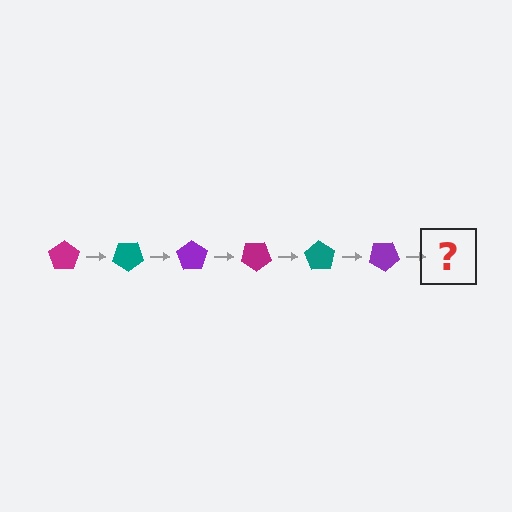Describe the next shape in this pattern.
It should be a magenta pentagon, rotated 210 degrees from the start.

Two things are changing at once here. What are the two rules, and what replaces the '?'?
The two rules are that it rotates 35 degrees each step and the color cycles through magenta, teal, and purple. The '?' should be a magenta pentagon, rotated 210 degrees from the start.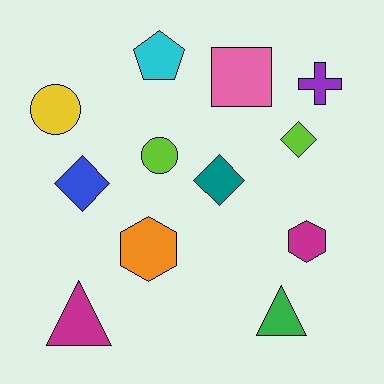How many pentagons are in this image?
There is 1 pentagon.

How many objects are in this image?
There are 12 objects.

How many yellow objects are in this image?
There is 1 yellow object.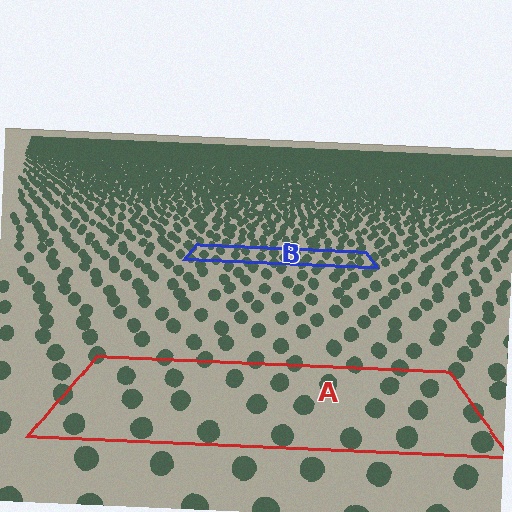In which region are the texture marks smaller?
The texture marks are smaller in region B, because it is farther away.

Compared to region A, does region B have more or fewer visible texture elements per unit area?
Region B has more texture elements per unit area — they are packed more densely because it is farther away.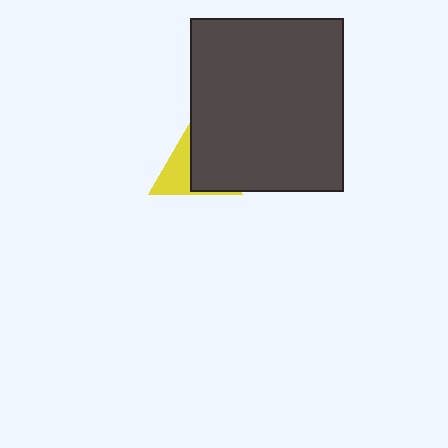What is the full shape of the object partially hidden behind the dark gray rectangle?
The partially hidden object is a yellow triangle.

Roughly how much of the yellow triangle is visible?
A small part of it is visible (roughly 44%).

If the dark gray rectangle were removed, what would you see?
You would see the complete yellow triangle.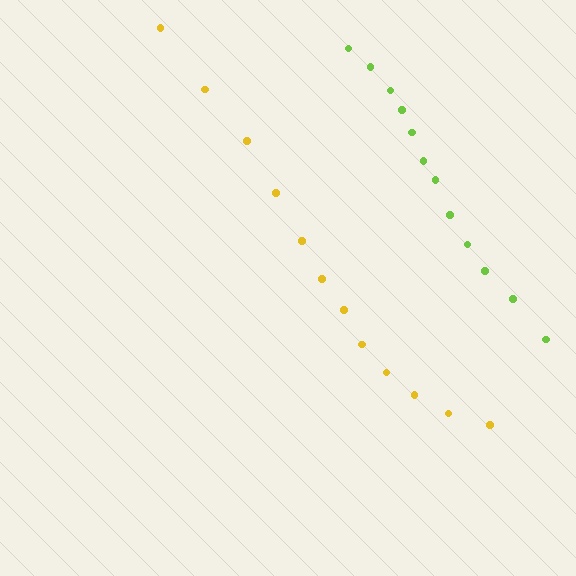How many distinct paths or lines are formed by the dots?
There are 2 distinct paths.